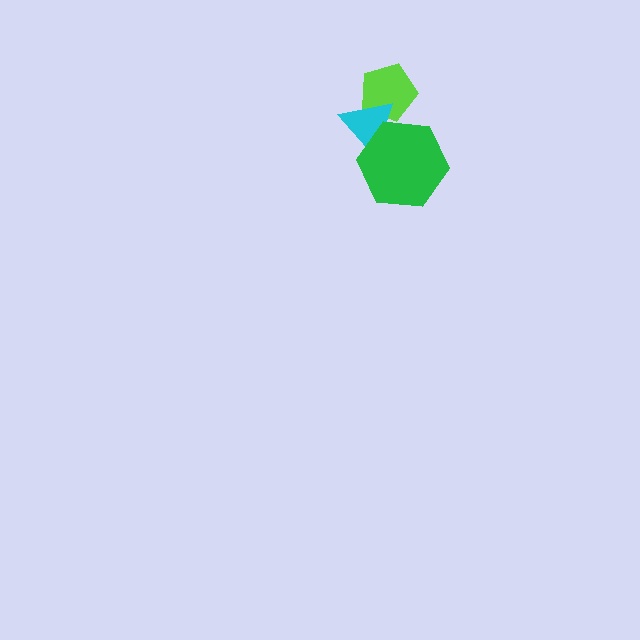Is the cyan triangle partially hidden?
Yes, it is partially covered by another shape.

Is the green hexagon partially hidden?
No, no other shape covers it.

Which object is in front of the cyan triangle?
The green hexagon is in front of the cyan triangle.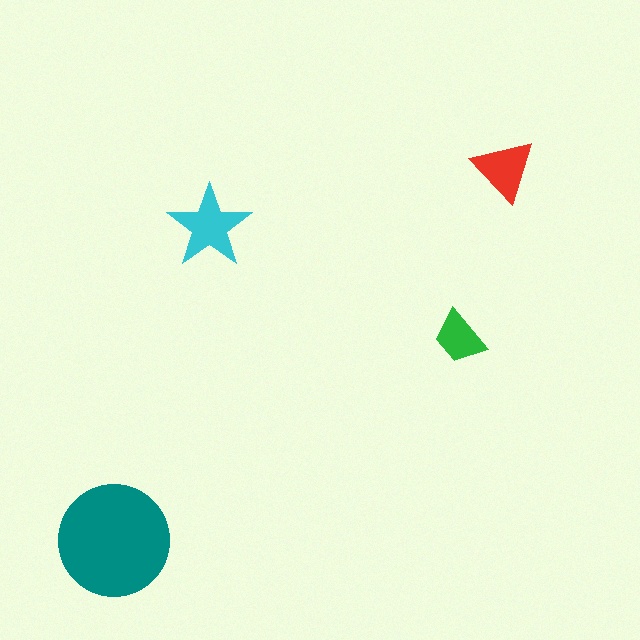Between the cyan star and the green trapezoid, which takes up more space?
The cyan star.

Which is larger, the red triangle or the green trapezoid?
The red triangle.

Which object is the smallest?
The green trapezoid.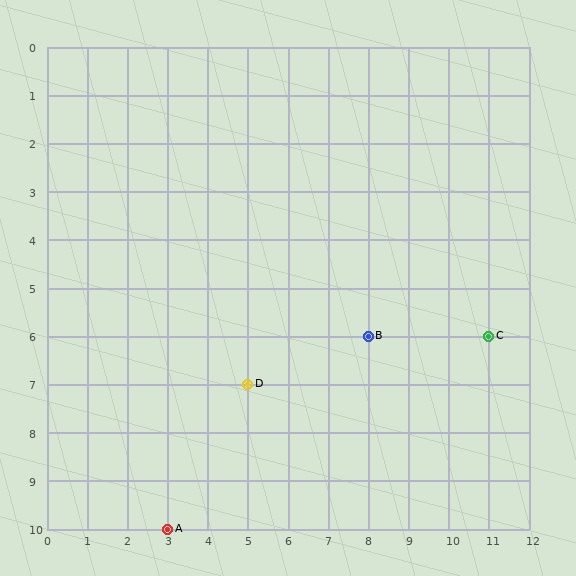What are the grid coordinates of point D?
Point D is at grid coordinates (5, 7).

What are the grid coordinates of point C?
Point C is at grid coordinates (11, 6).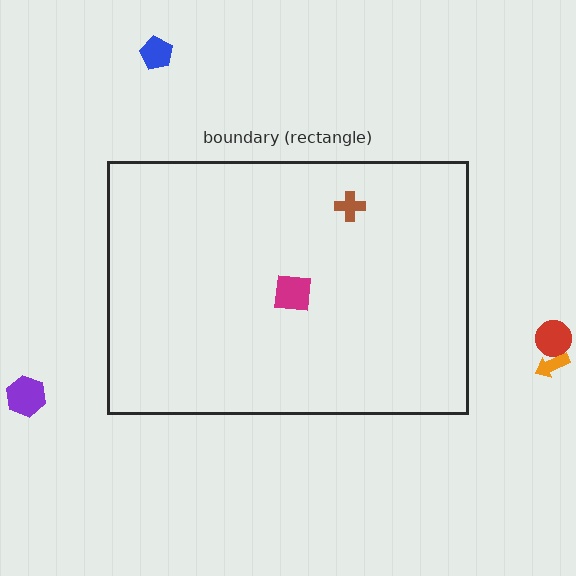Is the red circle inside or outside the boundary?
Outside.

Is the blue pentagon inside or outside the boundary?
Outside.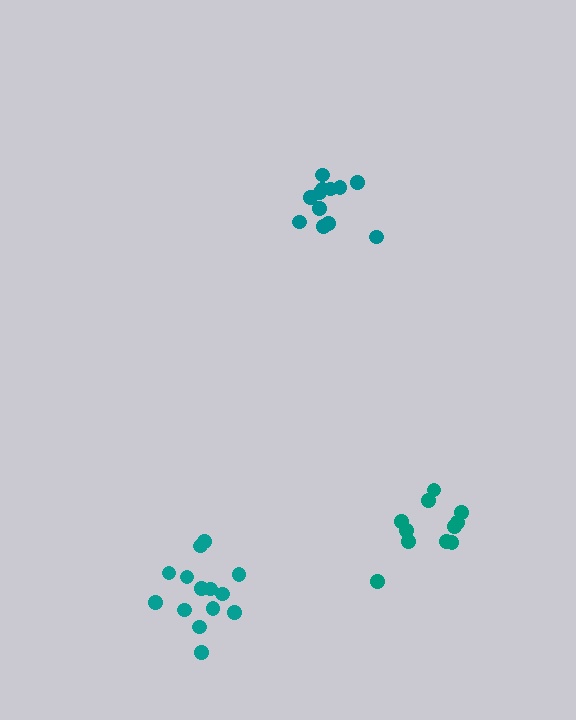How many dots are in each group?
Group 1: 14 dots, Group 2: 12 dots, Group 3: 11 dots (37 total).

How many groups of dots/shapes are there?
There are 3 groups.